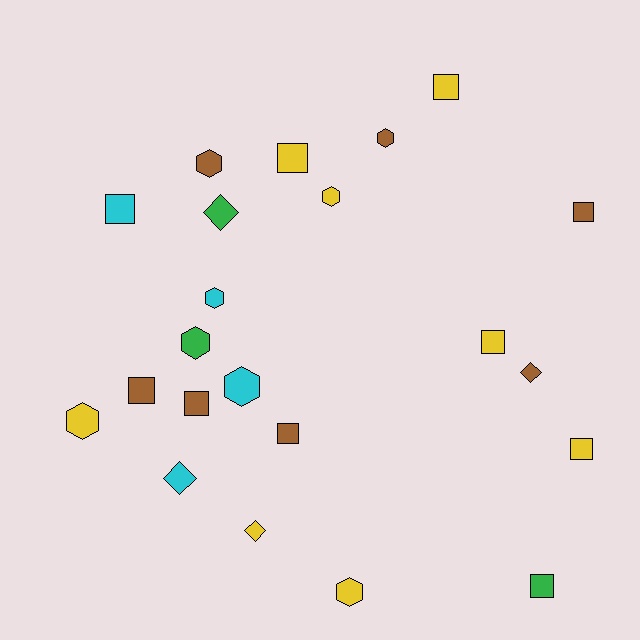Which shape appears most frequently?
Square, with 10 objects.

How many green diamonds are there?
There is 1 green diamond.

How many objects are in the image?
There are 22 objects.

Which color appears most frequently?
Yellow, with 8 objects.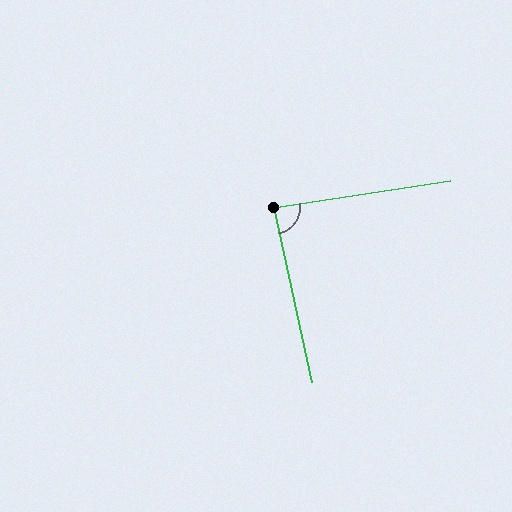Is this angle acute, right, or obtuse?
It is approximately a right angle.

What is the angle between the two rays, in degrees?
Approximately 86 degrees.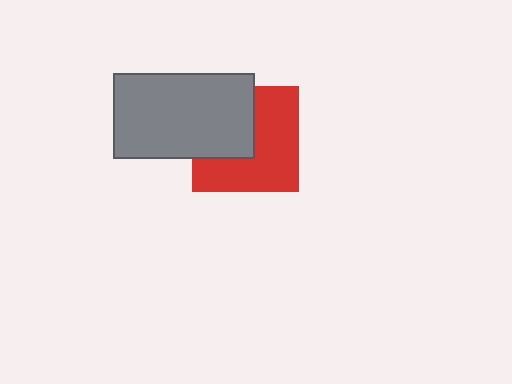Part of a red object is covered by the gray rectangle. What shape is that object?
It is a square.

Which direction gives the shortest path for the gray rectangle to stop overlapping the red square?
Moving toward the upper-left gives the shortest separation.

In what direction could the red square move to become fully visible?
The red square could move toward the lower-right. That would shift it out from behind the gray rectangle entirely.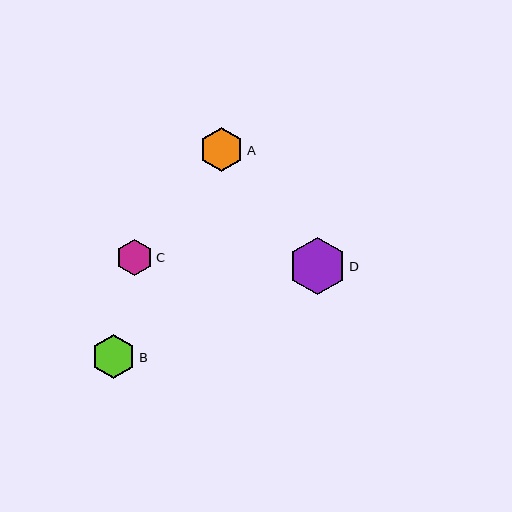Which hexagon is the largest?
Hexagon D is the largest with a size of approximately 58 pixels.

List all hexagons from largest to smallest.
From largest to smallest: D, A, B, C.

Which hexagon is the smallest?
Hexagon C is the smallest with a size of approximately 36 pixels.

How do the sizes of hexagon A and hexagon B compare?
Hexagon A and hexagon B are approximately the same size.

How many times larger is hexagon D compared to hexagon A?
Hexagon D is approximately 1.3 times the size of hexagon A.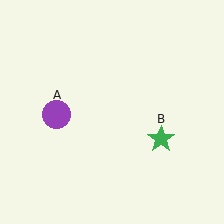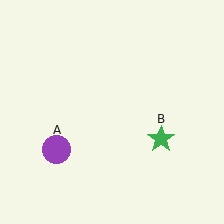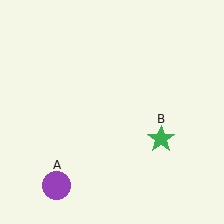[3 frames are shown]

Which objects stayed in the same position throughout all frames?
Green star (object B) remained stationary.